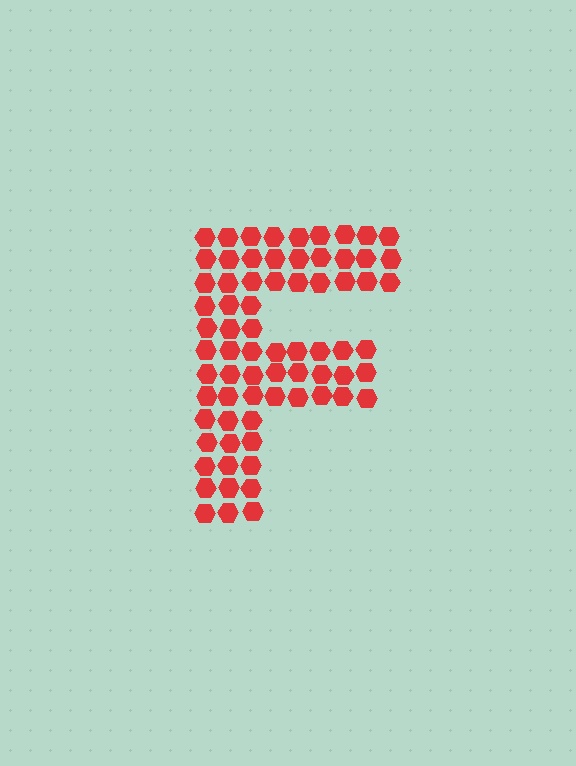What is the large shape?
The large shape is the letter F.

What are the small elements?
The small elements are hexagons.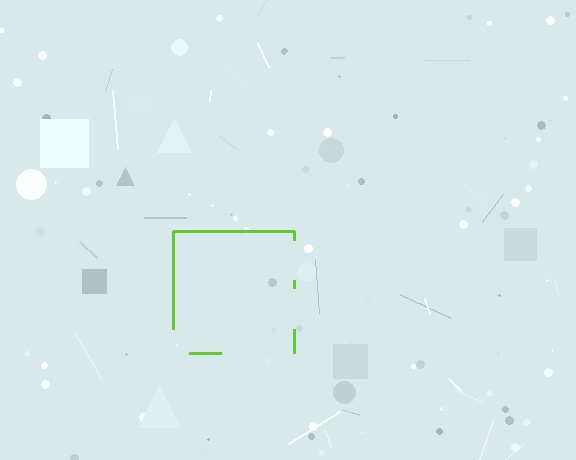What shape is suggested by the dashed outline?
The dashed outline suggests a square.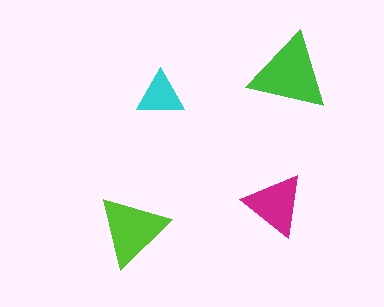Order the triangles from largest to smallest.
the green one, the lime one, the magenta one, the cyan one.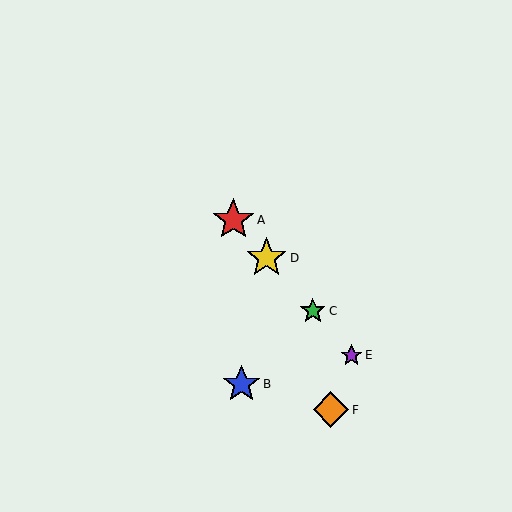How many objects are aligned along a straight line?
4 objects (A, C, D, E) are aligned along a straight line.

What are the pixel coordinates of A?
Object A is at (233, 220).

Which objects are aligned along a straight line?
Objects A, C, D, E are aligned along a straight line.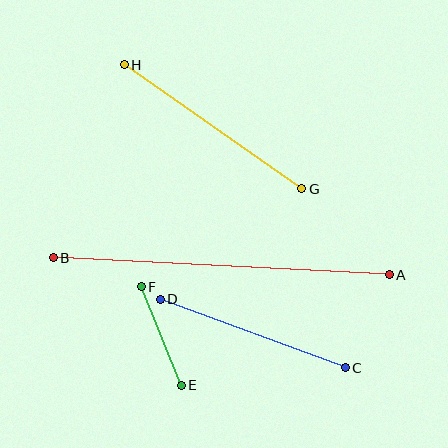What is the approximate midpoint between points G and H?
The midpoint is at approximately (213, 127) pixels.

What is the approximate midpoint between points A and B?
The midpoint is at approximately (221, 266) pixels.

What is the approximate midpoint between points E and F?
The midpoint is at approximately (161, 336) pixels.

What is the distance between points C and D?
The distance is approximately 198 pixels.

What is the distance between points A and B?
The distance is approximately 336 pixels.